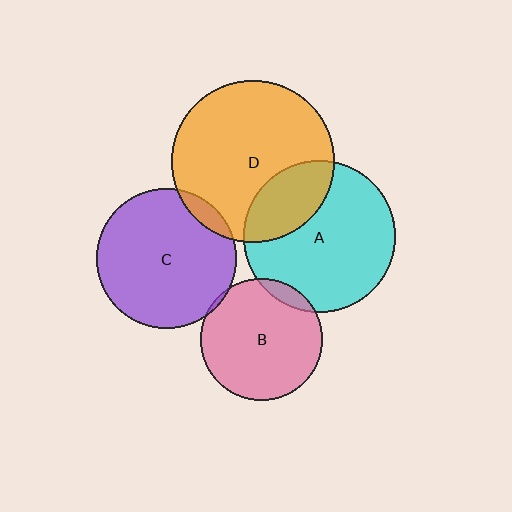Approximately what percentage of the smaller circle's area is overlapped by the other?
Approximately 5%.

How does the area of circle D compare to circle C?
Approximately 1.3 times.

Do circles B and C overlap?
Yes.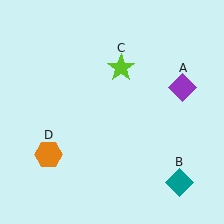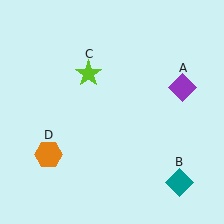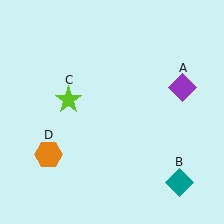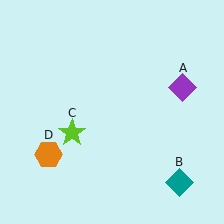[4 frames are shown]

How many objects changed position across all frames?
1 object changed position: lime star (object C).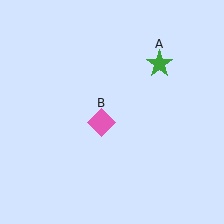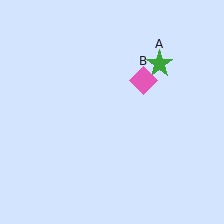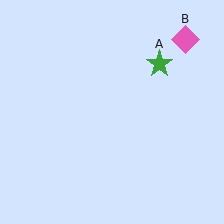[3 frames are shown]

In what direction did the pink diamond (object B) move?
The pink diamond (object B) moved up and to the right.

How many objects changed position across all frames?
1 object changed position: pink diamond (object B).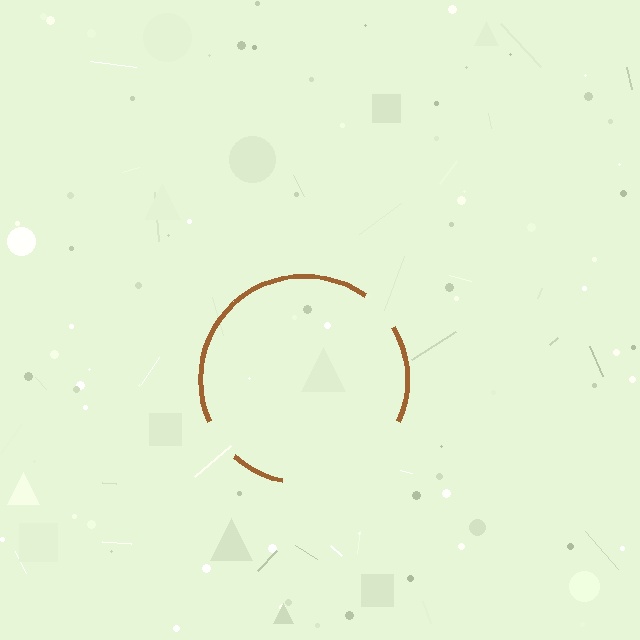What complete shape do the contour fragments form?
The contour fragments form a circle.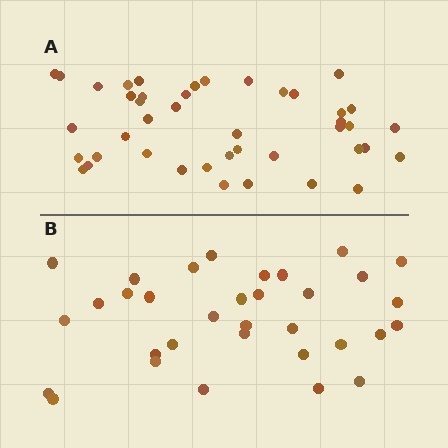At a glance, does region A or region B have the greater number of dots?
Region A (the top region) has more dots.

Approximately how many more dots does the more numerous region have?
Region A has roughly 10 or so more dots than region B.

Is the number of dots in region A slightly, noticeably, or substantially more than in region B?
Region A has noticeably more, but not dramatically so. The ratio is roughly 1.3 to 1.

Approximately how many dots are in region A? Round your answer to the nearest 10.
About 40 dots. (The exact count is 43, which rounds to 40.)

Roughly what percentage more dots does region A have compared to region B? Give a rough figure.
About 30% more.